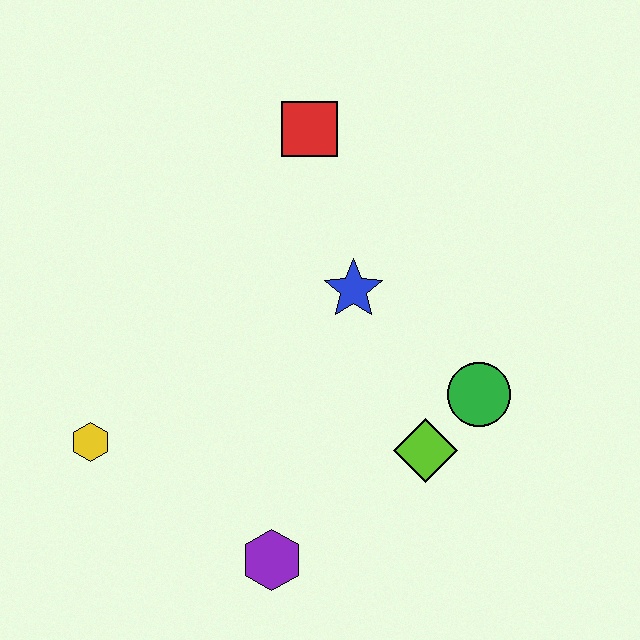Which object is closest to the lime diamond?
The green circle is closest to the lime diamond.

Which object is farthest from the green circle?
The yellow hexagon is farthest from the green circle.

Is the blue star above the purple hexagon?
Yes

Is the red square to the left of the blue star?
Yes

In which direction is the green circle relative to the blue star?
The green circle is to the right of the blue star.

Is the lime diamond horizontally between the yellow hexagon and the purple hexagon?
No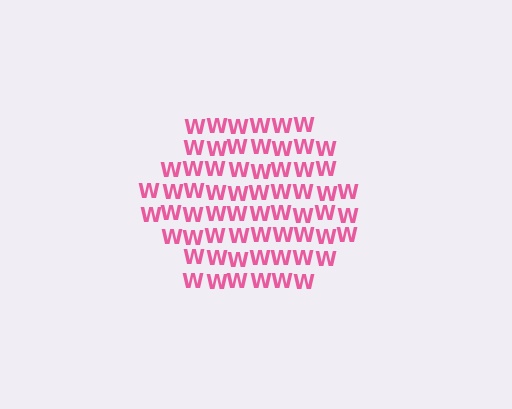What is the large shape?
The large shape is a hexagon.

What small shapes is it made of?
It is made of small letter W's.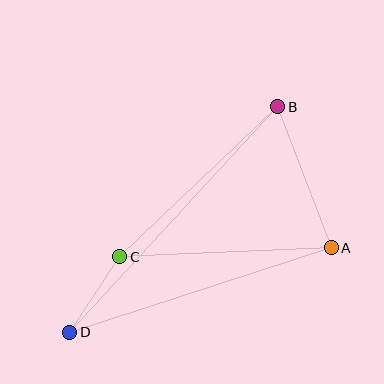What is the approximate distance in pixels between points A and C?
The distance between A and C is approximately 211 pixels.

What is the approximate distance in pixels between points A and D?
The distance between A and D is approximately 275 pixels.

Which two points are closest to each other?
Points C and D are closest to each other.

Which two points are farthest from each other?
Points B and D are farthest from each other.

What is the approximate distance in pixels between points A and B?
The distance between A and B is approximately 151 pixels.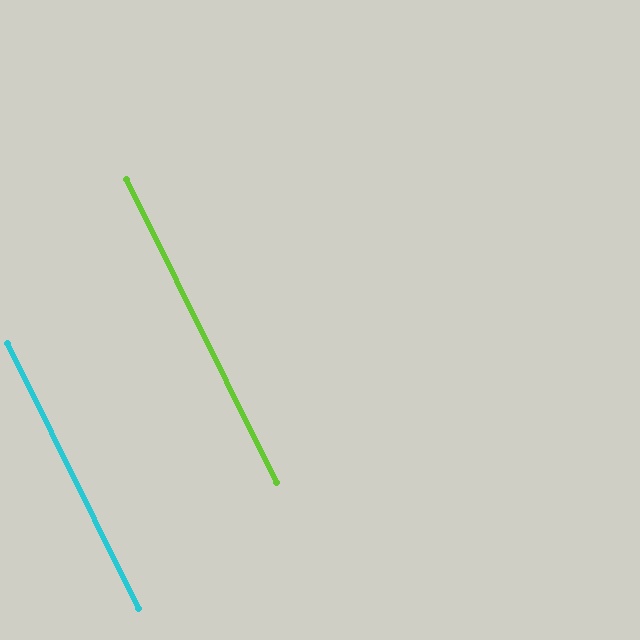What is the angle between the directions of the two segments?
Approximately 0 degrees.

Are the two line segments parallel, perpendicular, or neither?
Parallel — their directions differ by only 0.0°.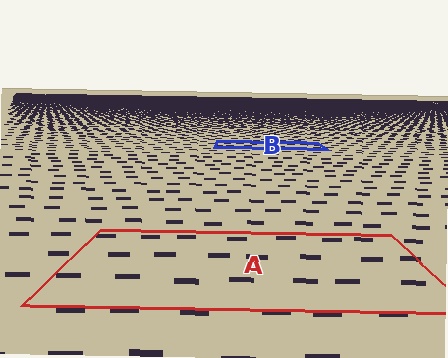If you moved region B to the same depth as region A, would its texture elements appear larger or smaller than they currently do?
They would appear larger. At a closer depth, the same texture elements are projected at a bigger on-screen size.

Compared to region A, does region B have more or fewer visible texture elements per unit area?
Region B has more texture elements per unit area — they are packed more densely because it is farther away.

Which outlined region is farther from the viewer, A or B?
Region B is farther from the viewer — the texture elements inside it appear smaller and more densely packed.